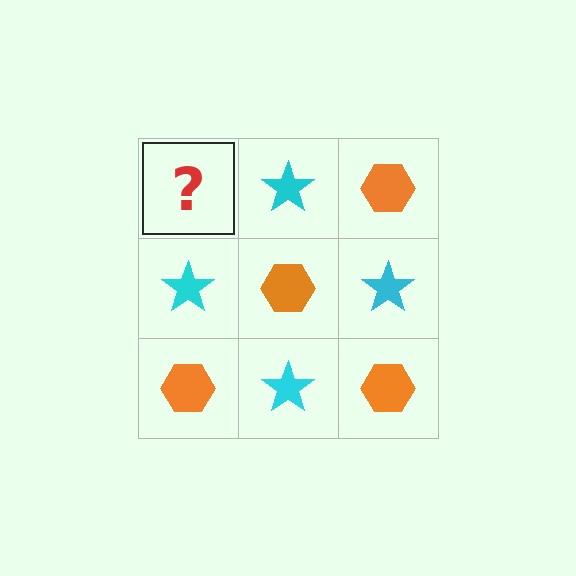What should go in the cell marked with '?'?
The missing cell should contain an orange hexagon.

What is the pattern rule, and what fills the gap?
The rule is that it alternates orange hexagon and cyan star in a checkerboard pattern. The gap should be filled with an orange hexagon.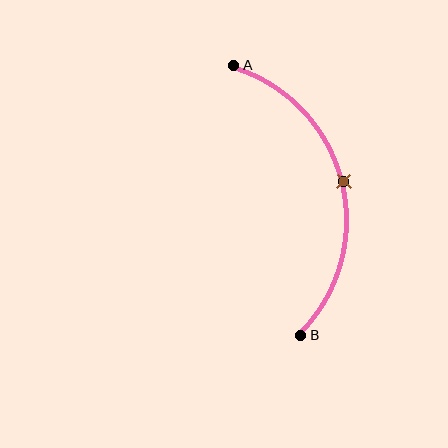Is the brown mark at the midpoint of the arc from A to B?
Yes. The brown mark lies on the arc at equal arc-length from both A and B — it is the arc midpoint.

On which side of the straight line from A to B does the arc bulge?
The arc bulges to the right of the straight line connecting A and B.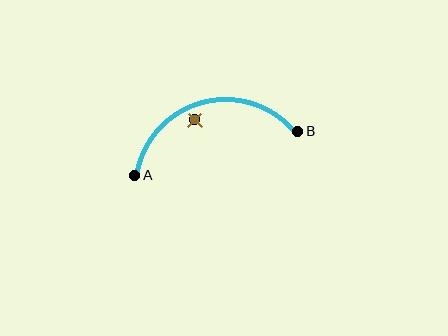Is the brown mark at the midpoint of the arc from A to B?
No — the brown mark does not lie on the arc at all. It sits slightly inside the curve.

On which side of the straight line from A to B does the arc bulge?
The arc bulges above the straight line connecting A and B.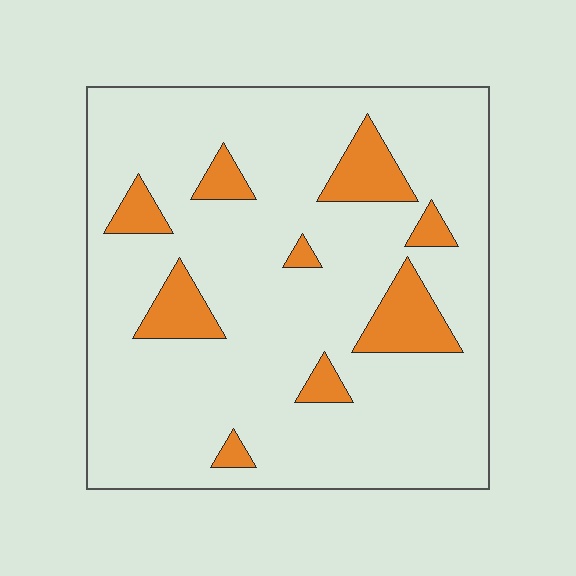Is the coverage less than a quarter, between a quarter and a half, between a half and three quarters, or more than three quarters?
Less than a quarter.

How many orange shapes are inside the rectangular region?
9.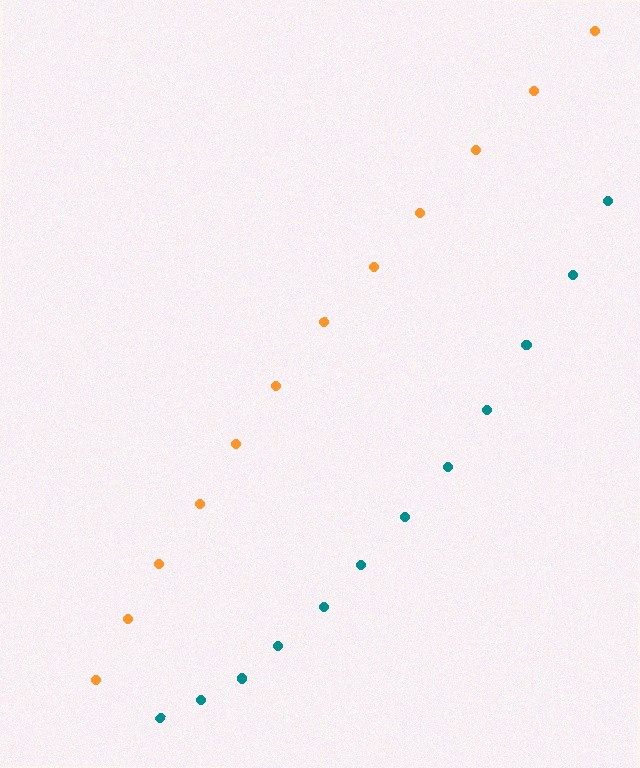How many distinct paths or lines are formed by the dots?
There are 2 distinct paths.